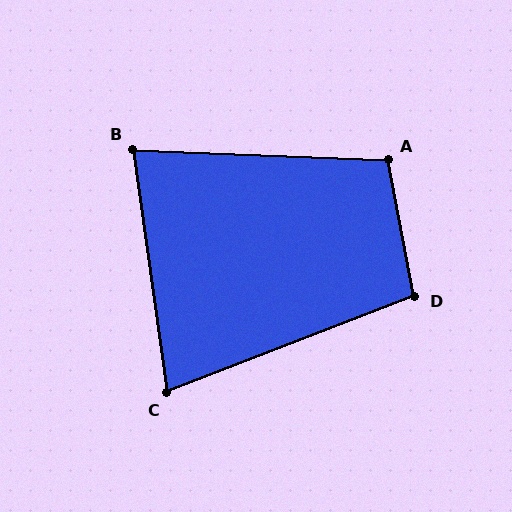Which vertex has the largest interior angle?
A, at approximately 103 degrees.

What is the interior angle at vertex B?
Approximately 80 degrees (acute).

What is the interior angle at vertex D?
Approximately 100 degrees (obtuse).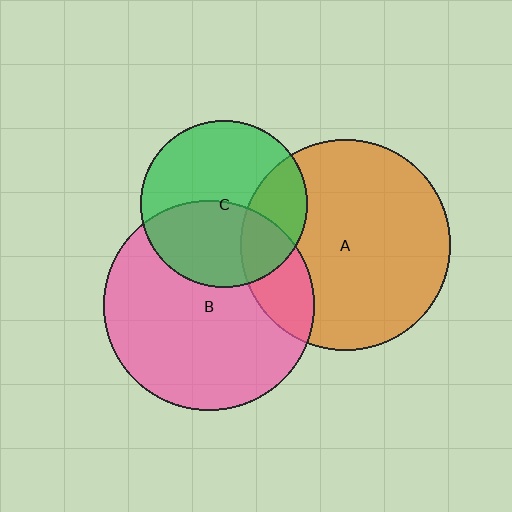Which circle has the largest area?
Circle B (pink).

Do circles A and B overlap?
Yes.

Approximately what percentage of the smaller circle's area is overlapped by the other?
Approximately 20%.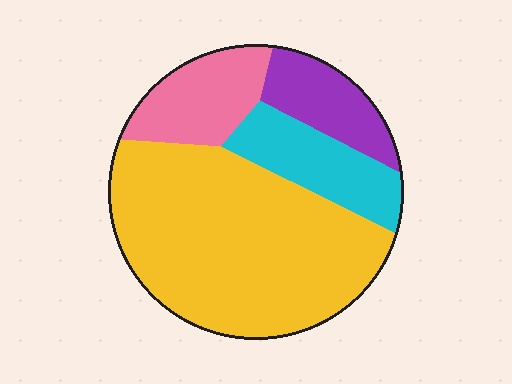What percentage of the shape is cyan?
Cyan takes up about one sixth (1/6) of the shape.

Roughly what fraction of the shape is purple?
Purple takes up less than a sixth of the shape.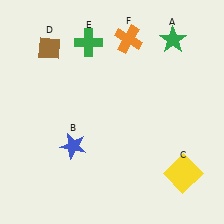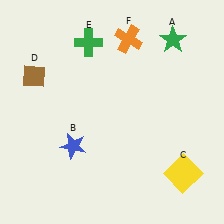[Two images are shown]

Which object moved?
The brown diamond (D) moved down.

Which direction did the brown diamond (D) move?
The brown diamond (D) moved down.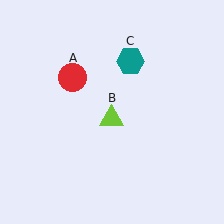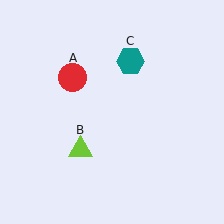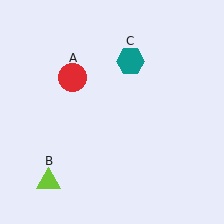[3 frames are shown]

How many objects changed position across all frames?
1 object changed position: lime triangle (object B).